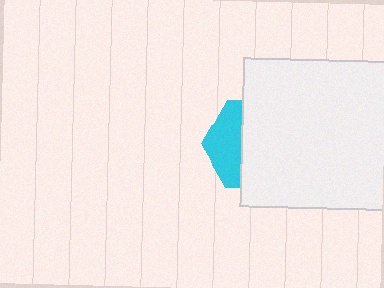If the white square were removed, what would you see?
You would see the complete cyan hexagon.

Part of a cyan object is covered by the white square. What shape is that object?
It is a hexagon.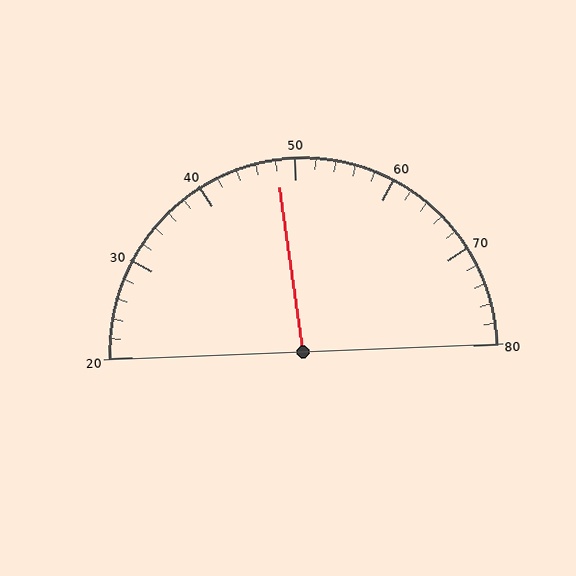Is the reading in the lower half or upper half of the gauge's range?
The reading is in the lower half of the range (20 to 80).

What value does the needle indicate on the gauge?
The needle indicates approximately 48.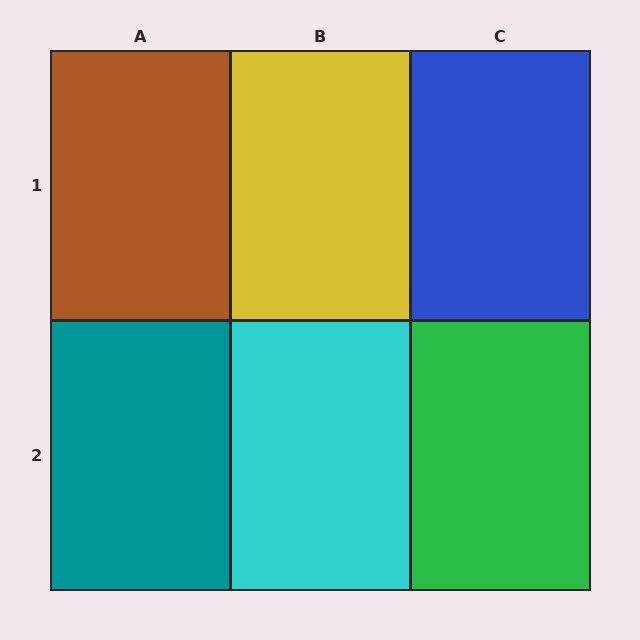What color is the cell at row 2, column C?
Green.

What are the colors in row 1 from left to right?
Brown, yellow, blue.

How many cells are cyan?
1 cell is cyan.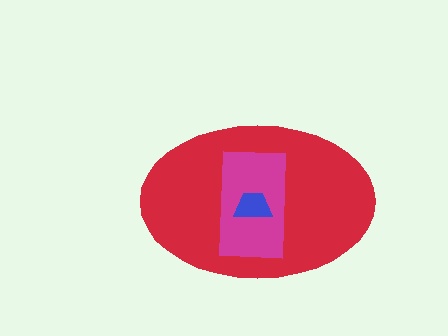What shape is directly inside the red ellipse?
The magenta rectangle.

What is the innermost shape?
The blue trapezoid.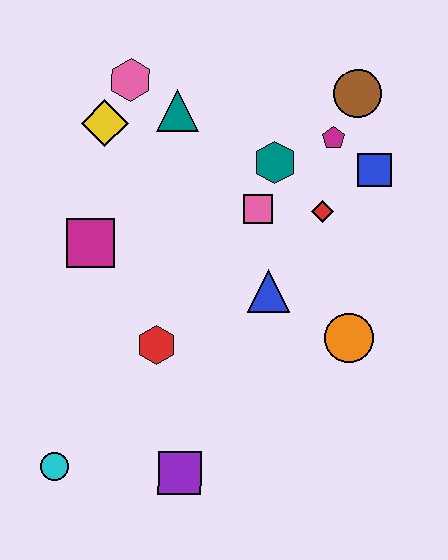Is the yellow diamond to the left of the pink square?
Yes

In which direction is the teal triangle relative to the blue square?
The teal triangle is to the left of the blue square.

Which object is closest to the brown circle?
The magenta pentagon is closest to the brown circle.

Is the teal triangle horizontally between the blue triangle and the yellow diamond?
Yes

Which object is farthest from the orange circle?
The pink hexagon is farthest from the orange circle.